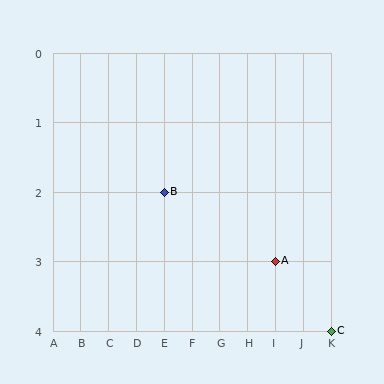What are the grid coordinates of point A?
Point A is at grid coordinates (I, 3).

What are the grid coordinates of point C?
Point C is at grid coordinates (K, 4).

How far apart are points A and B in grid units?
Points A and B are 4 columns and 1 row apart (about 4.1 grid units diagonally).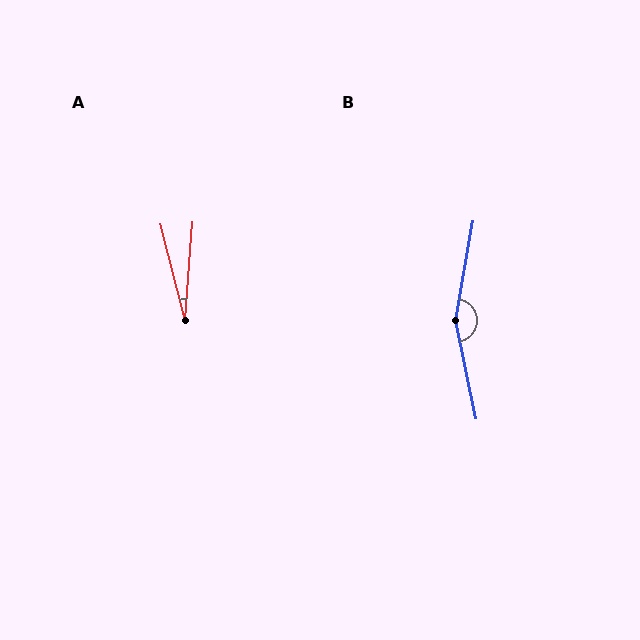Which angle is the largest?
B, at approximately 158 degrees.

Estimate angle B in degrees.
Approximately 158 degrees.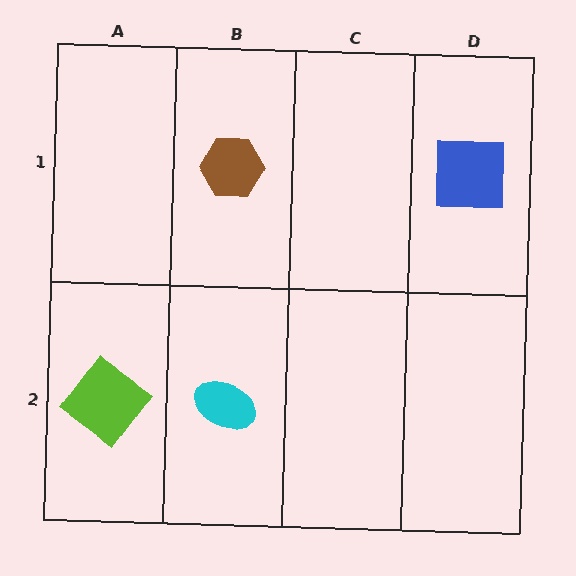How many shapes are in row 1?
2 shapes.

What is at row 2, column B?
A cyan ellipse.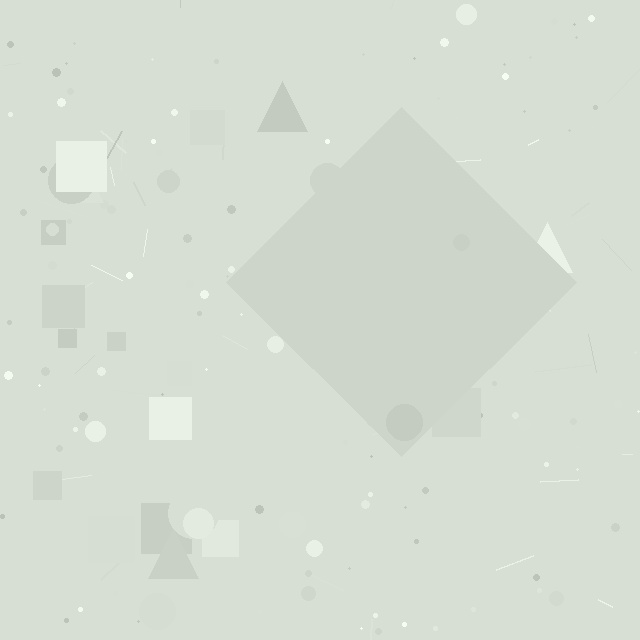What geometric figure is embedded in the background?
A diamond is embedded in the background.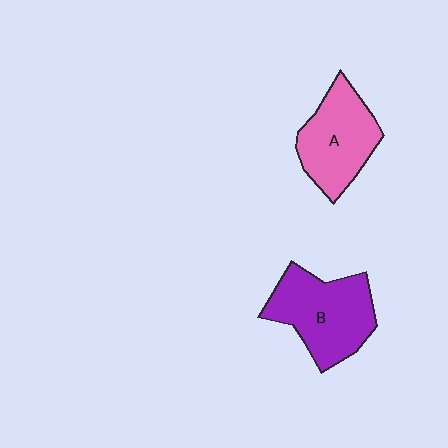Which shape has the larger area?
Shape B (purple).